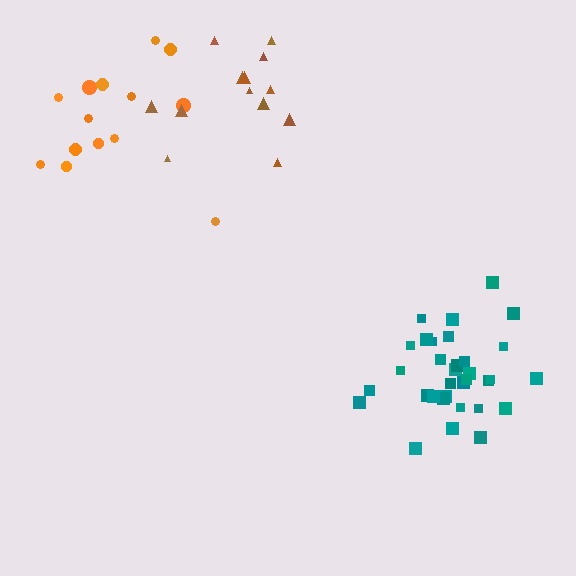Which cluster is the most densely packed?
Teal.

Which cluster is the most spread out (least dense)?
Orange.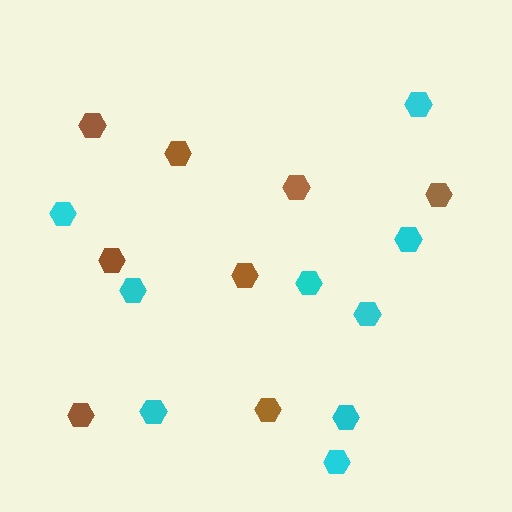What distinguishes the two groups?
There are 2 groups: one group of cyan hexagons (9) and one group of brown hexagons (8).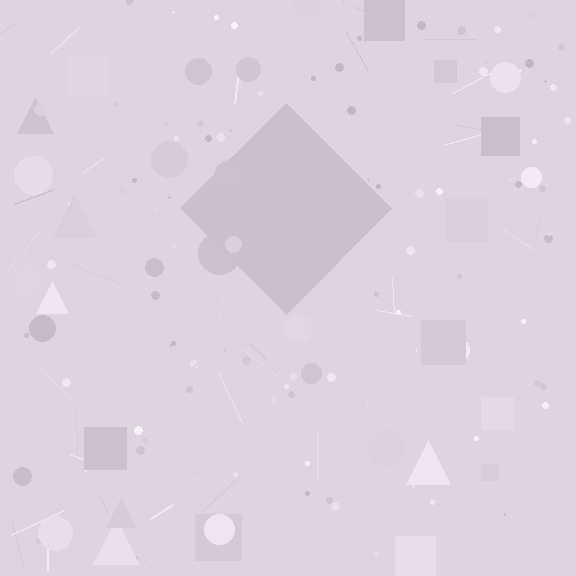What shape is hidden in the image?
A diamond is hidden in the image.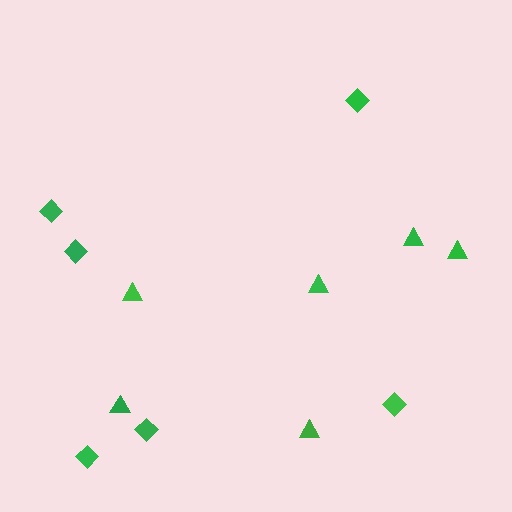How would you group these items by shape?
There are 2 groups: one group of diamonds (6) and one group of triangles (6).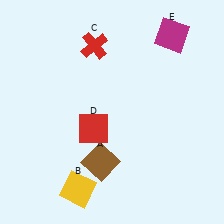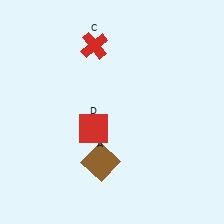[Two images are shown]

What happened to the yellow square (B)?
The yellow square (B) was removed in Image 2. It was in the bottom-left area of Image 1.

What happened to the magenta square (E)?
The magenta square (E) was removed in Image 2. It was in the top-right area of Image 1.